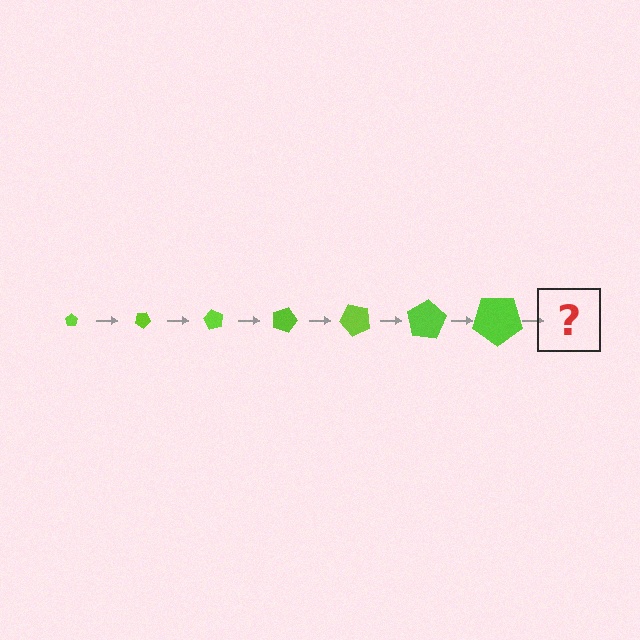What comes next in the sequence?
The next element should be a pentagon, larger than the previous one and rotated 210 degrees from the start.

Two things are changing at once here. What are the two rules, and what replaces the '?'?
The two rules are that the pentagon grows larger each step and it rotates 30 degrees each step. The '?' should be a pentagon, larger than the previous one and rotated 210 degrees from the start.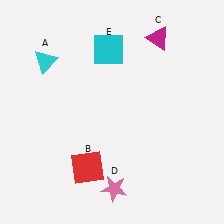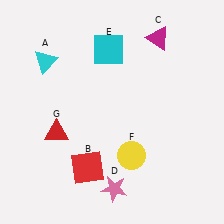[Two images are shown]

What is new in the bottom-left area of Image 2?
A red triangle (G) was added in the bottom-left area of Image 2.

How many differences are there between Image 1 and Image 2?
There are 2 differences between the two images.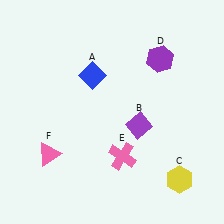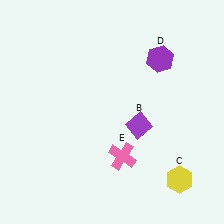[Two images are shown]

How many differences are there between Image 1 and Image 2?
There are 2 differences between the two images.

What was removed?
The pink triangle (F), the blue diamond (A) were removed in Image 2.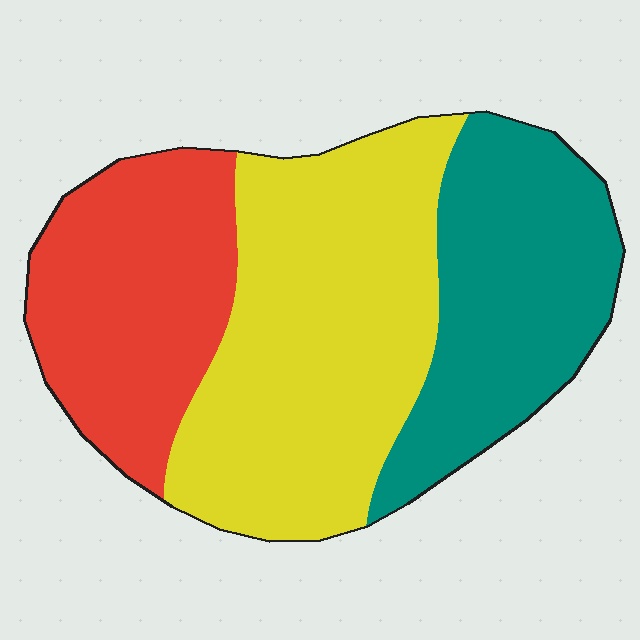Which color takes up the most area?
Yellow, at roughly 45%.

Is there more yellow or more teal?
Yellow.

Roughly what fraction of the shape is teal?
Teal covers 29% of the shape.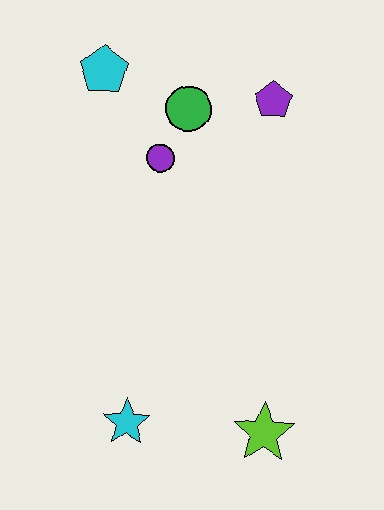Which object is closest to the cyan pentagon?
The green circle is closest to the cyan pentagon.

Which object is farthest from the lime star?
The cyan pentagon is farthest from the lime star.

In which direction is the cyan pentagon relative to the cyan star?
The cyan pentagon is above the cyan star.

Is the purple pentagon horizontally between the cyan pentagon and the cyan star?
No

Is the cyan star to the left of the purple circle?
Yes